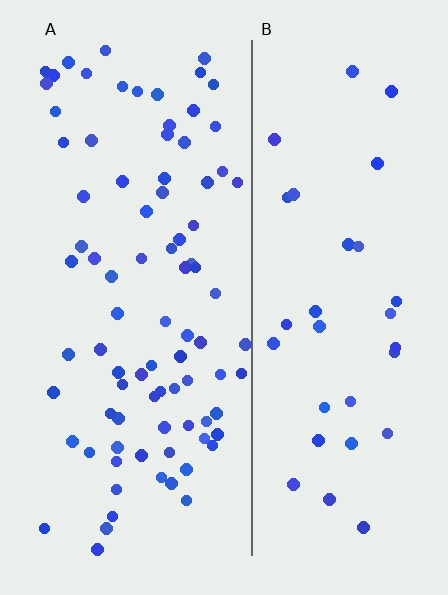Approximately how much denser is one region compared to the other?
Approximately 2.5× — region A over region B.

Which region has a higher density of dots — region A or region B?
A (the left).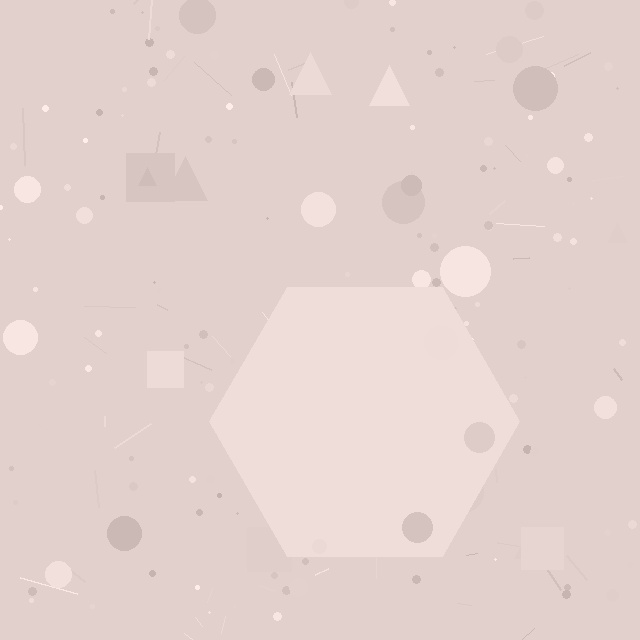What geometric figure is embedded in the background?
A hexagon is embedded in the background.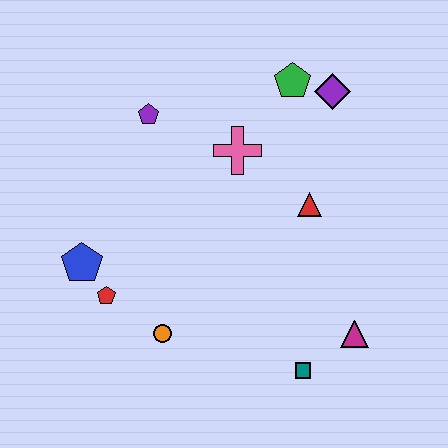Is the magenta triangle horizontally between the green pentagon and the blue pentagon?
No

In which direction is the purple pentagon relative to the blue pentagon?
The purple pentagon is above the blue pentagon.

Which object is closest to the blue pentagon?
The red pentagon is closest to the blue pentagon.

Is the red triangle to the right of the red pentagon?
Yes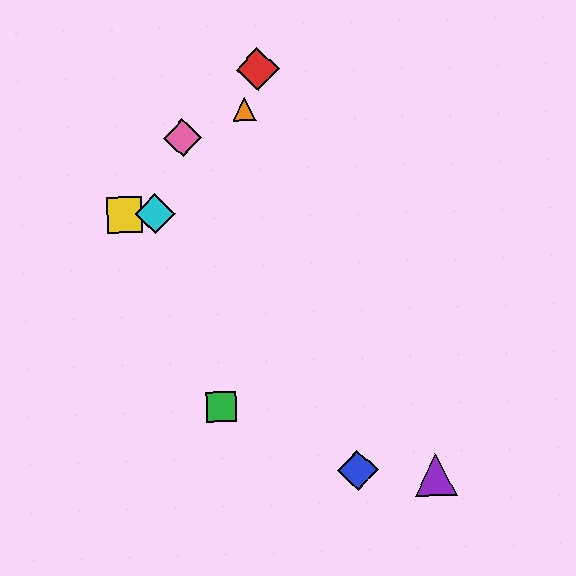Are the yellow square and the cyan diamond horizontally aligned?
Yes, both are at y≈215.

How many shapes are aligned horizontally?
2 shapes (the yellow square, the cyan diamond) are aligned horizontally.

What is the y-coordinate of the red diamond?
The red diamond is at y≈69.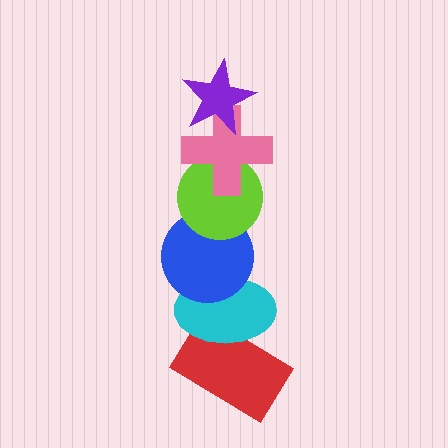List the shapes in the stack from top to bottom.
From top to bottom: the purple star, the pink cross, the lime circle, the blue circle, the cyan ellipse, the red rectangle.